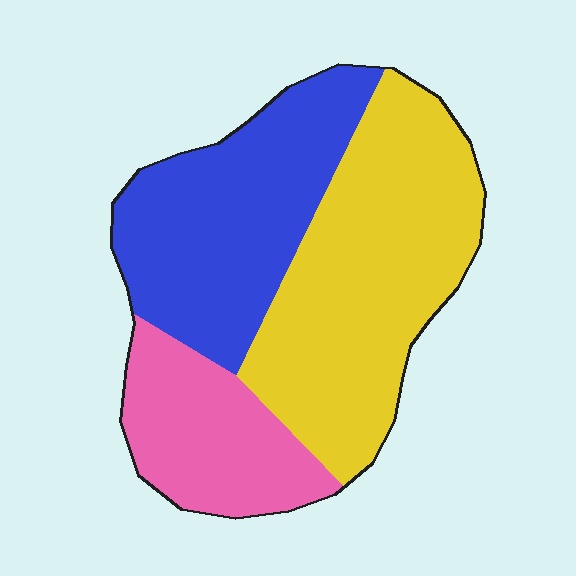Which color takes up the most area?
Yellow, at roughly 45%.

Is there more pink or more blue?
Blue.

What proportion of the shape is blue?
Blue covers 35% of the shape.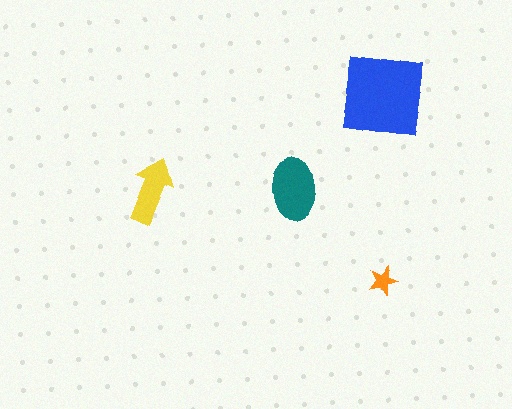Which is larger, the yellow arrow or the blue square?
The blue square.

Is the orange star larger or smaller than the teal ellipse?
Smaller.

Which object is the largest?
The blue square.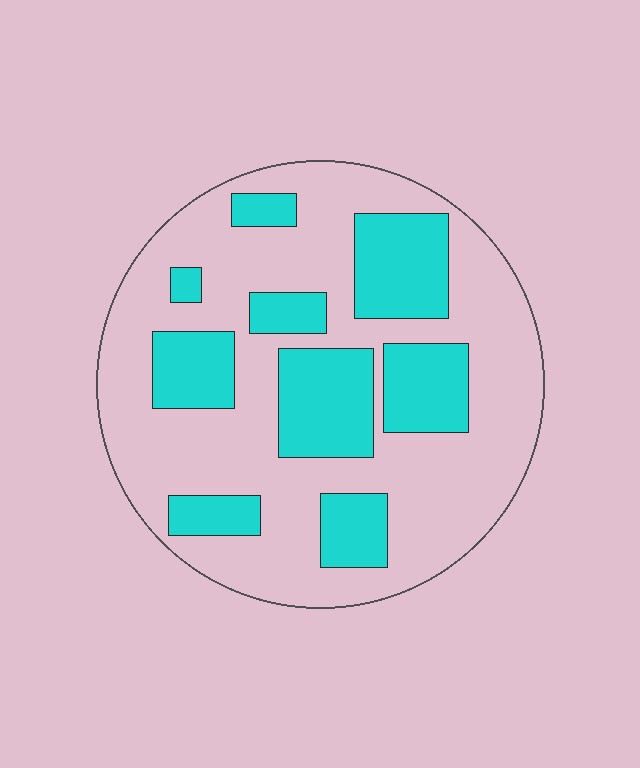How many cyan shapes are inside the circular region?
9.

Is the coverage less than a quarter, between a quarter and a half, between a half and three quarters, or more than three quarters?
Between a quarter and a half.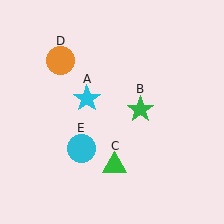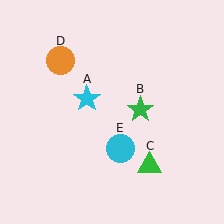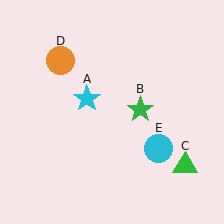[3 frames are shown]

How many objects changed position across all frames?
2 objects changed position: green triangle (object C), cyan circle (object E).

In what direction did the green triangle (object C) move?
The green triangle (object C) moved right.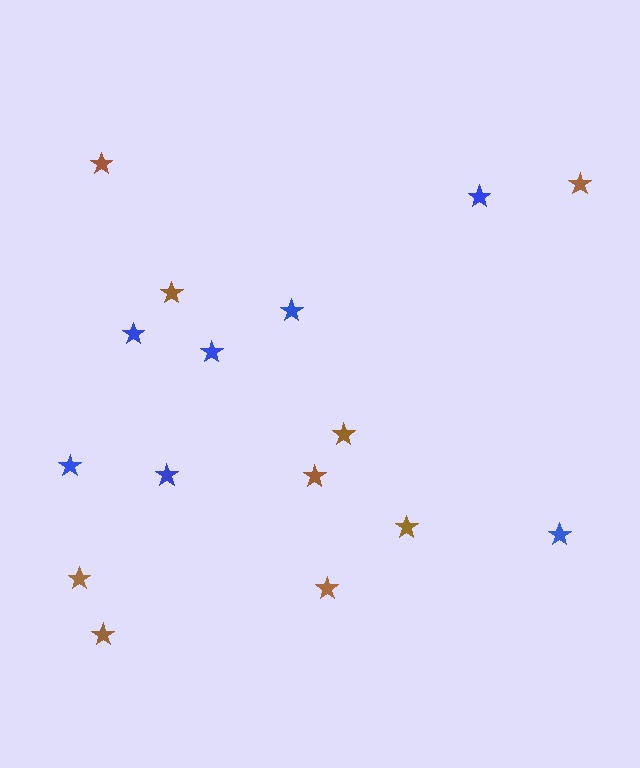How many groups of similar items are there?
There are 2 groups: one group of blue stars (7) and one group of brown stars (9).